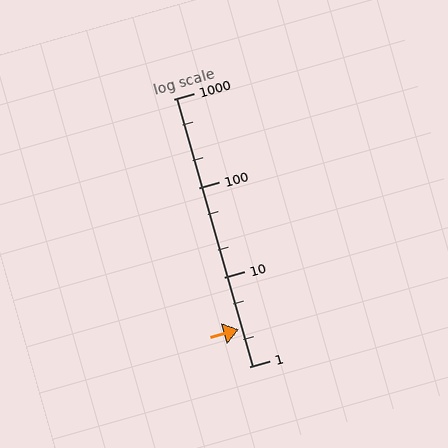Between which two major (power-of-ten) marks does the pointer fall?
The pointer is between 1 and 10.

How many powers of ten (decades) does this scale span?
The scale spans 3 decades, from 1 to 1000.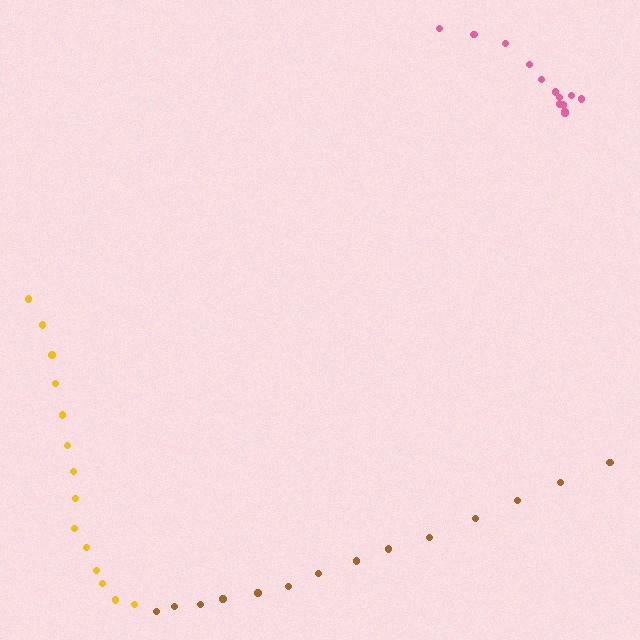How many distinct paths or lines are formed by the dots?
There are 3 distinct paths.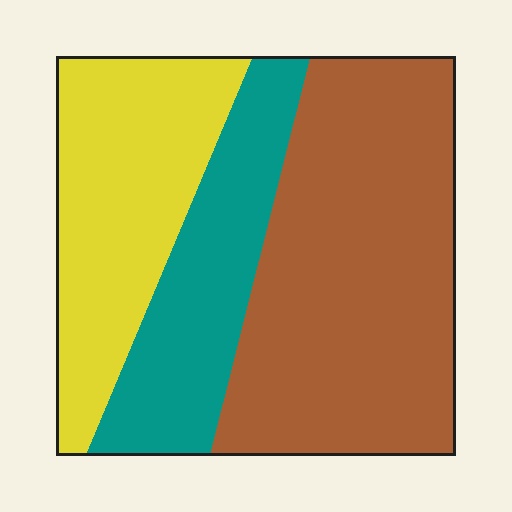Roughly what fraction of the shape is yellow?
Yellow takes up about one quarter (1/4) of the shape.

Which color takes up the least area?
Teal, at roughly 25%.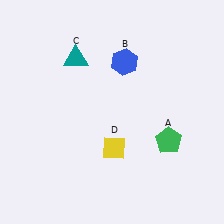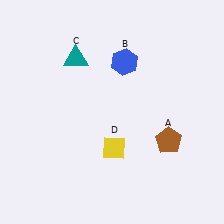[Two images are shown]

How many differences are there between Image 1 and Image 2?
There is 1 difference between the two images.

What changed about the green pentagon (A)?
In Image 1, A is green. In Image 2, it changed to brown.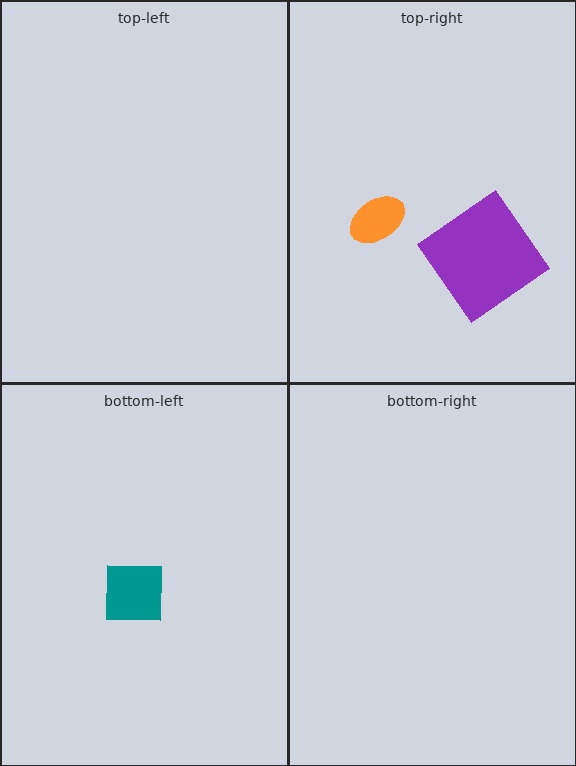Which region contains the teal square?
The bottom-left region.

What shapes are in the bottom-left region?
The teal square.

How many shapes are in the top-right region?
2.